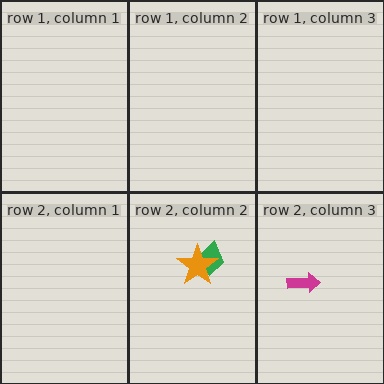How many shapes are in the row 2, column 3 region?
1.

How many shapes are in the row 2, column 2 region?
2.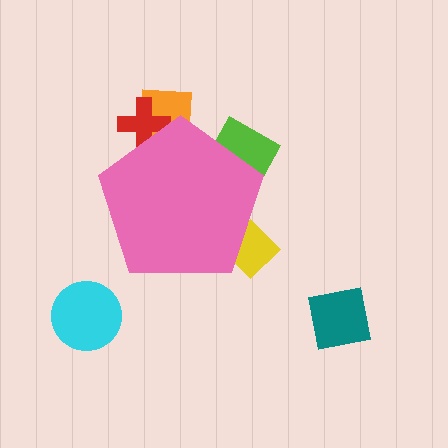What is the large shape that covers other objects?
A pink pentagon.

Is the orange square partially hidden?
Yes, the orange square is partially hidden behind the pink pentagon.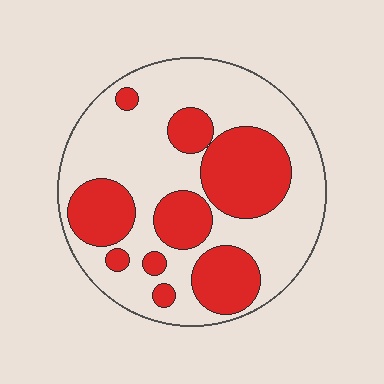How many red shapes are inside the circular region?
9.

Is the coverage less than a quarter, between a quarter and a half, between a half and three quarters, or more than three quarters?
Between a quarter and a half.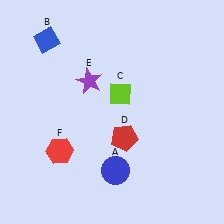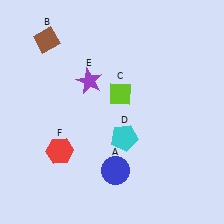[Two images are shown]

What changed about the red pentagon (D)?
In Image 1, D is red. In Image 2, it changed to cyan.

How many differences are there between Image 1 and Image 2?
There are 2 differences between the two images.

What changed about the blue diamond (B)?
In Image 1, B is blue. In Image 2, it changed to brown.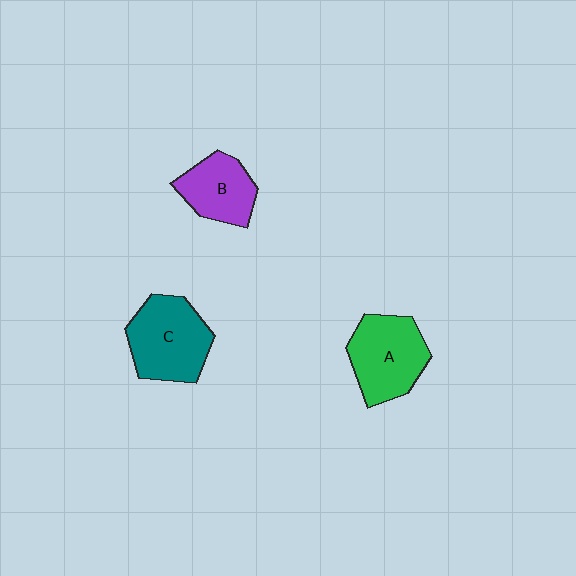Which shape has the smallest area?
Shape B (purple).